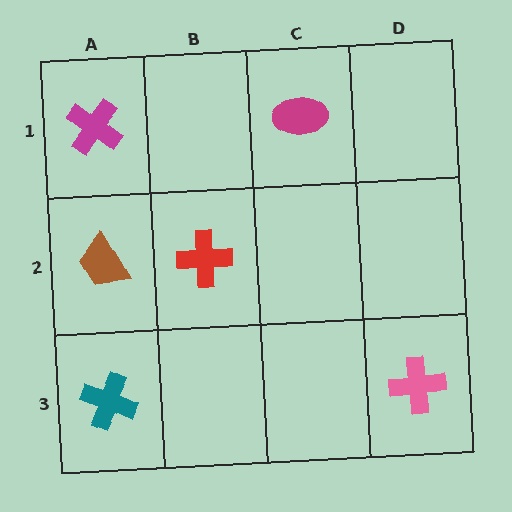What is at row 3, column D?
A pink cross.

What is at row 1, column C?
A magenta ellipse.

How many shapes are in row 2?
2 shapes.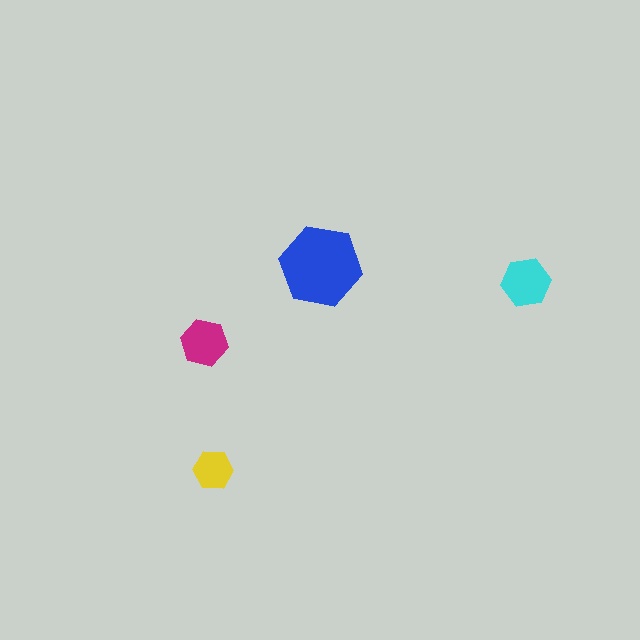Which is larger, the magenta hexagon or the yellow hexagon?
The magenta one.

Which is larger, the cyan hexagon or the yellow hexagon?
The cyan one.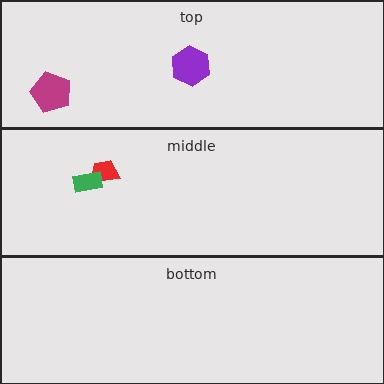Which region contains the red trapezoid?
The middle region.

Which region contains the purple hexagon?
The top region.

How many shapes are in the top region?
2.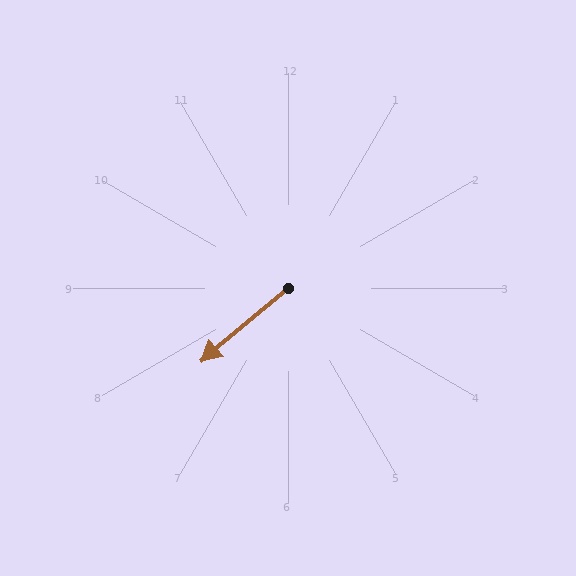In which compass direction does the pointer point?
Southwest.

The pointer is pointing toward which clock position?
Roughly 8 o'clock.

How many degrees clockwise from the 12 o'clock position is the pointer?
Approximately 230 degrees.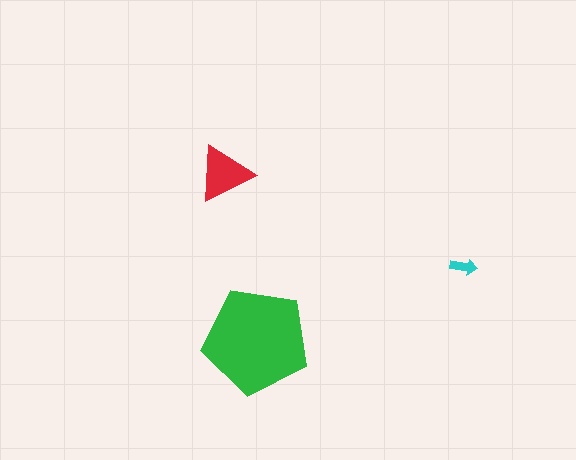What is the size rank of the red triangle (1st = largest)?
2nd.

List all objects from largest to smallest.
The green pentagon, the red triangle, the cyan arrow.